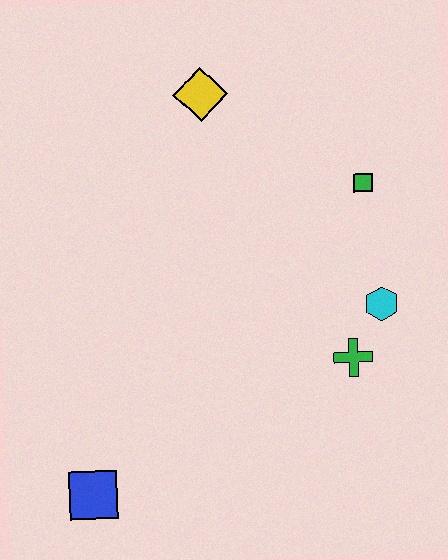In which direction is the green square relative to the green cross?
The green square is above the green cross.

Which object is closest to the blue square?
The green cross is closest to the blue square.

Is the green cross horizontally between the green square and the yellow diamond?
Yes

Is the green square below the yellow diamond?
Yes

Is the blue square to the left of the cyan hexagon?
Yes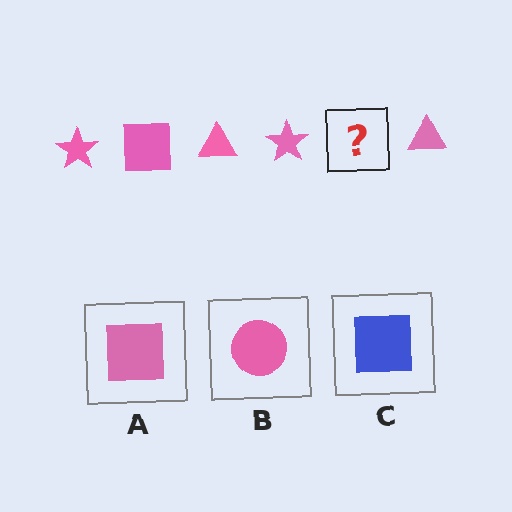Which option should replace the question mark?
Option A.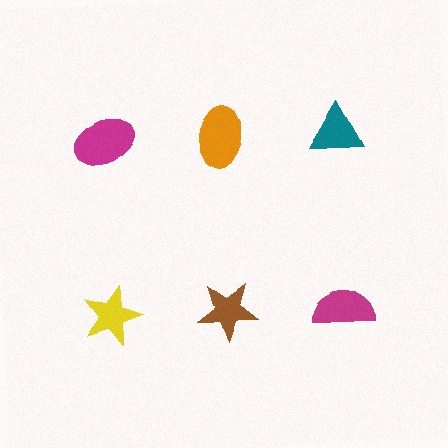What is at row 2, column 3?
A magenta semicircle.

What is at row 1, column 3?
A teal triangle.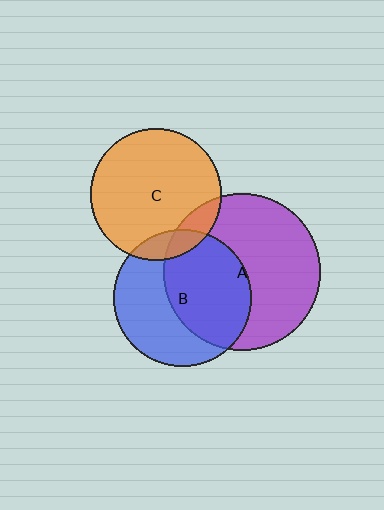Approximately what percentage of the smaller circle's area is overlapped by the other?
Approximately 15%.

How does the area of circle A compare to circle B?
Approximately 1.3 times.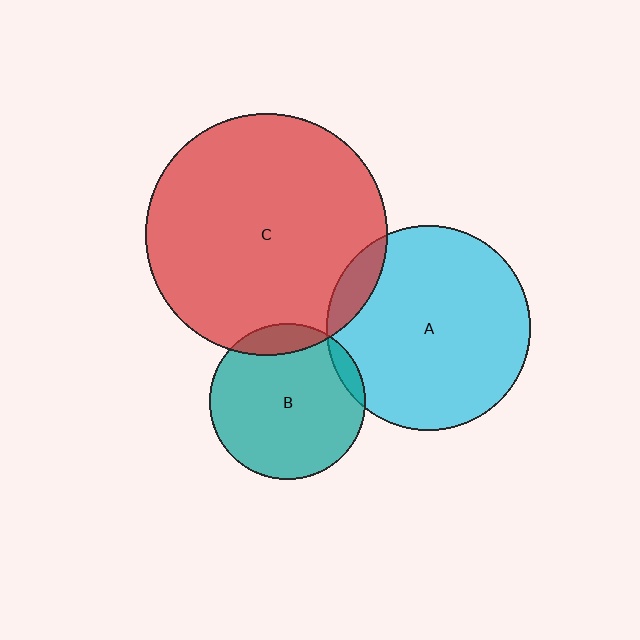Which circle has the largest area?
Circle C (red).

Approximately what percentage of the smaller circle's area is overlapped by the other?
Approximately 5%.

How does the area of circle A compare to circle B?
Approximately 1.7 times.